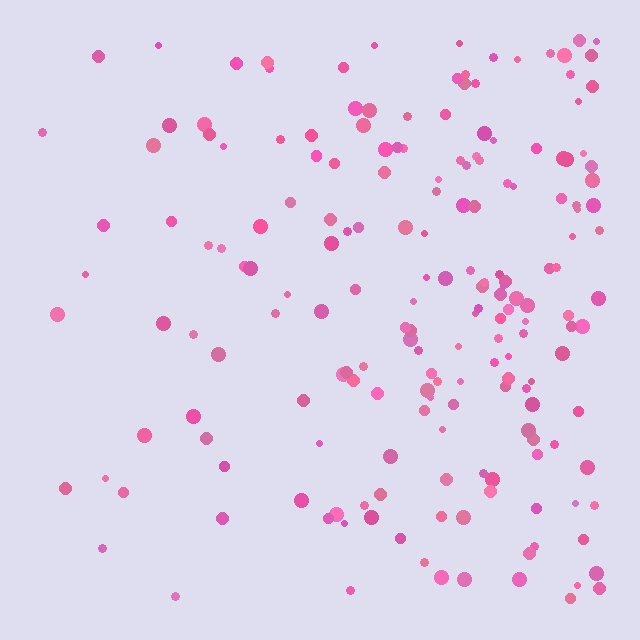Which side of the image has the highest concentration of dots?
The right.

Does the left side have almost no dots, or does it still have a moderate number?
Still a moderate number, just noticeably fewer than the right.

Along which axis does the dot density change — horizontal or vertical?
Horizontal.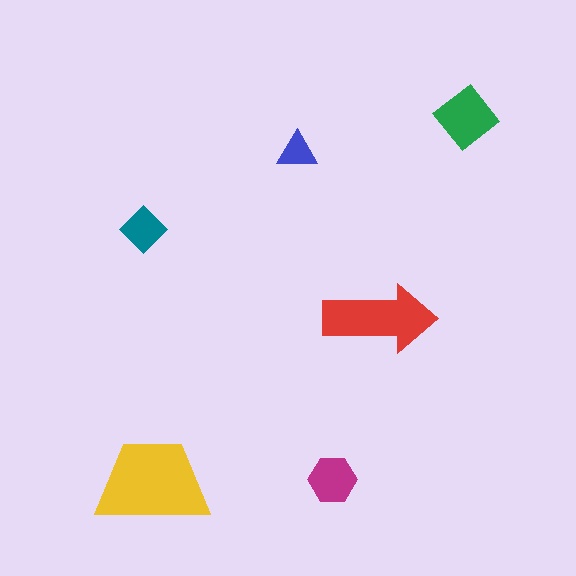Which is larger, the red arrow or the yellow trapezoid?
The yellow trapezoid.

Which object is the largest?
The yellow trapezoid.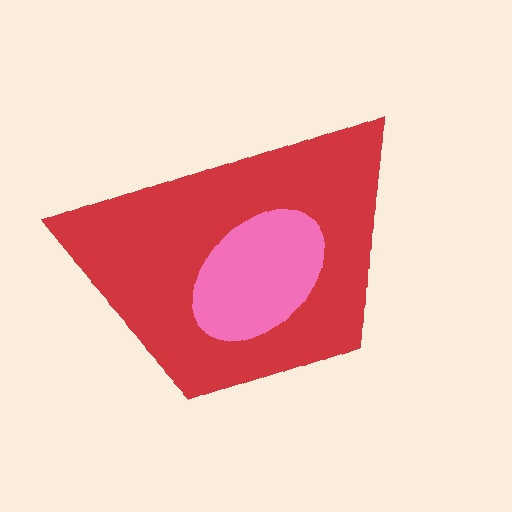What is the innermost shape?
The pink ellipse.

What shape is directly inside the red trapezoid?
The pink ellipse.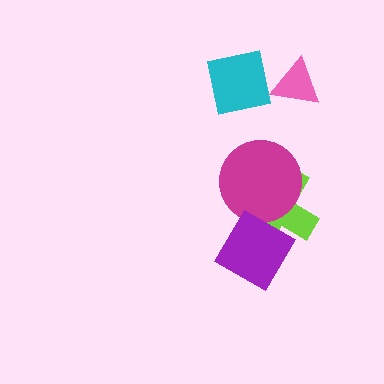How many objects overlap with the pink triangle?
0 objects overlap with the pink triangle.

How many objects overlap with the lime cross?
2 objects overlap with the lime cross.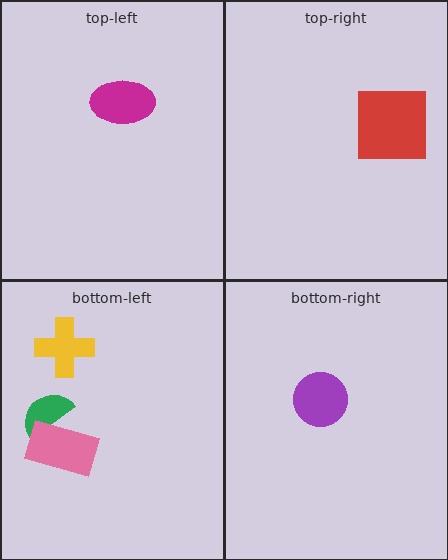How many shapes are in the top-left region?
1.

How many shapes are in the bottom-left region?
3.